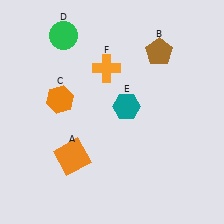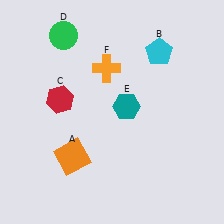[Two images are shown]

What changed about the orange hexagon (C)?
In Image 1, C is orange. In Image 2, it changed to red.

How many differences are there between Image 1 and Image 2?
There are 2 differences between the two images.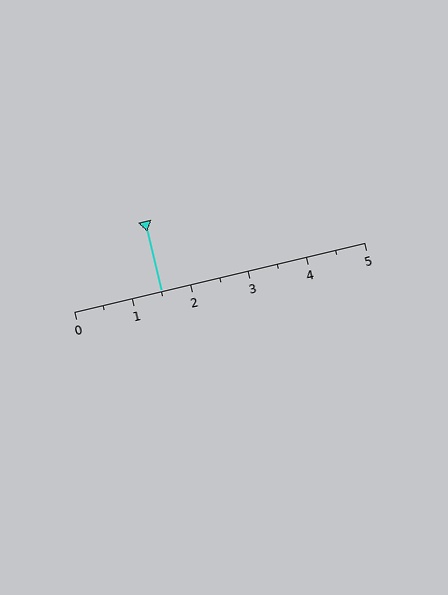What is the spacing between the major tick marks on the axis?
The major ticks are spaced 1 apart.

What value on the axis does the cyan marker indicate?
The marker indicates approximately 1.5.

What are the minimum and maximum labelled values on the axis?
The axis runs from 0 to 5.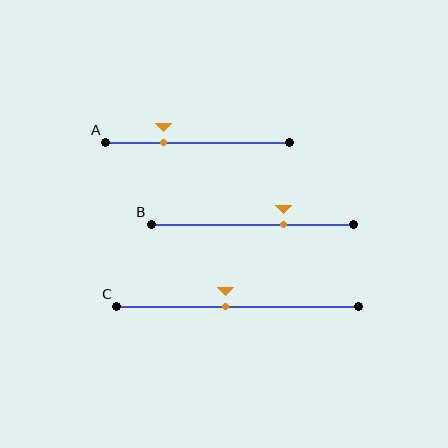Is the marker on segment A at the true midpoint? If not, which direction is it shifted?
No, the marker on segment A is shifted to the left by about 19% of the segment length.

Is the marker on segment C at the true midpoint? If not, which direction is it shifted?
No, the marker on segment C is shifted to the left by about 5% of the segment length.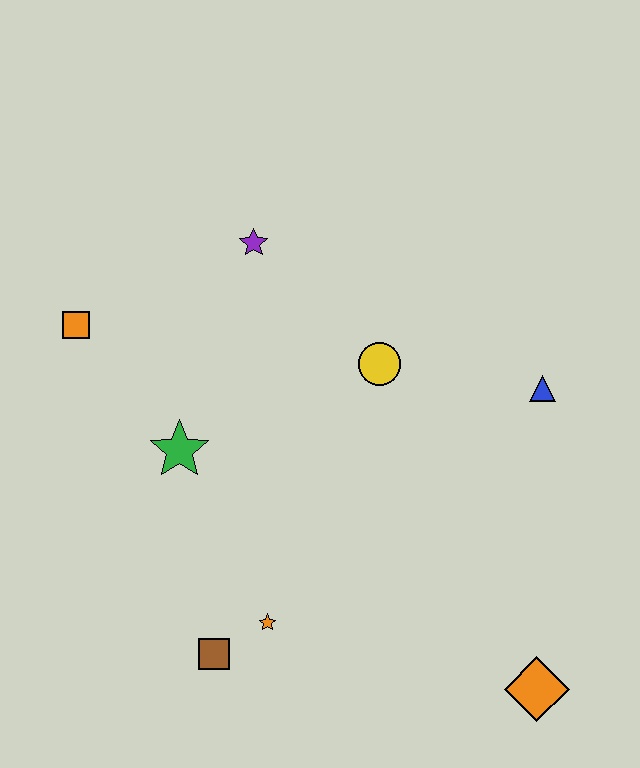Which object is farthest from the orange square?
The orange diamond is farthest from the orange square.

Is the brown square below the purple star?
Yes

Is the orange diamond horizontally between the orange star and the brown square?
No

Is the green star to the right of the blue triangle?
No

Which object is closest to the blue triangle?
The yellow circle is closest to the blue triangle.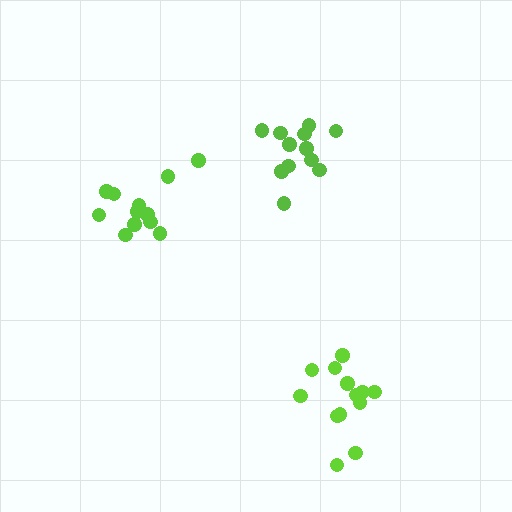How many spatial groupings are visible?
There are 3 spatial groupings.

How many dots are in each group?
Group 1: 12 dots, Group 2: 13 dots, Group 3: 12 dots (37 total).